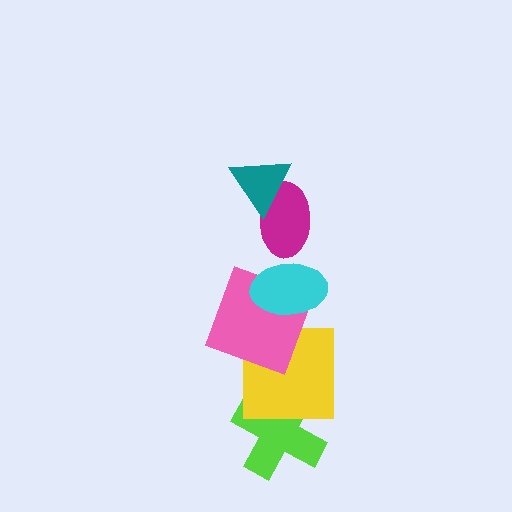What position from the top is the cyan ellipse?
The cyan ellipse is 3rd from the top.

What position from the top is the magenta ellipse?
The magenta ellipse is 2nd from the top.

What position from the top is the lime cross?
The lime cross is 6th from the top.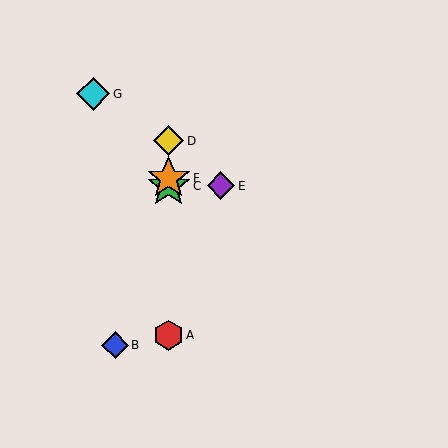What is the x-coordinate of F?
Object F is at x≈169.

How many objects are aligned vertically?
4 objects (A, C, D, F) are aligned vertically.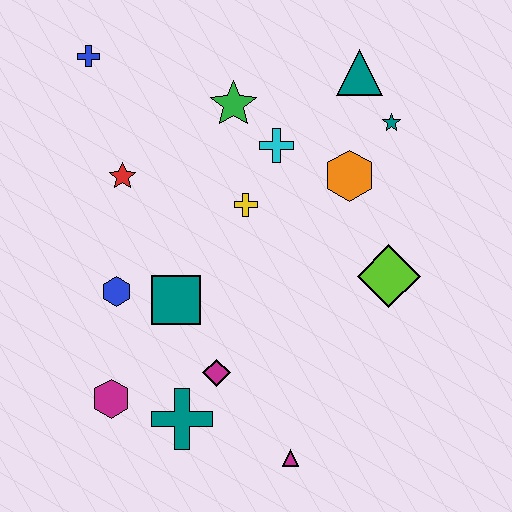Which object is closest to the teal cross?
The magenta diamond is closest to the teal cross.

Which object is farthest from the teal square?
The teal triangle is farthest from the teal square.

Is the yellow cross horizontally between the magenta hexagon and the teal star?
Yes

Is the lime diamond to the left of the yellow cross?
No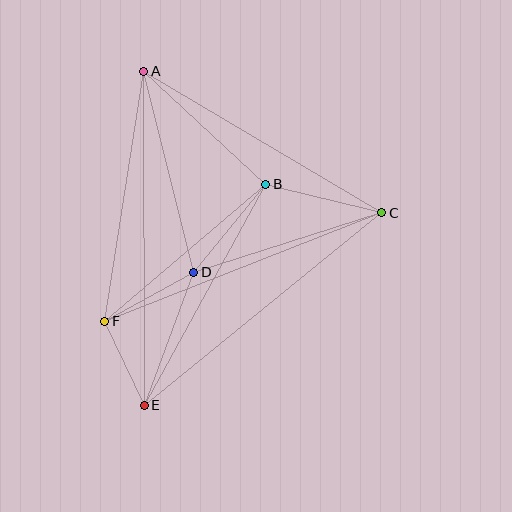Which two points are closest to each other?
Points E and F are closest to each other.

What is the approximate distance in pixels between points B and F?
The distance between B and F is approximately 211 pixels.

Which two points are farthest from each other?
Points A and E are farthest from each other.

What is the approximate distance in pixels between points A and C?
The distance between A and C is approximately 277 pixels.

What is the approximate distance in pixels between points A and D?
The distance between A and D is approximately 207 pixels.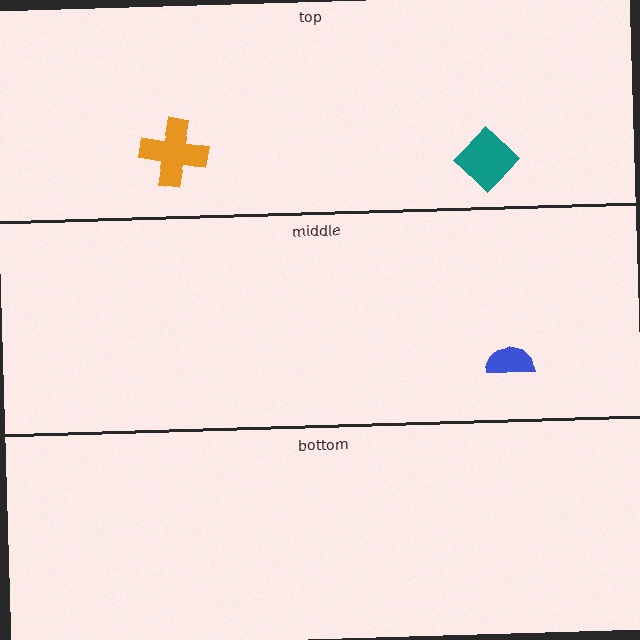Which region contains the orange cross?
The top region.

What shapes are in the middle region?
The blue semicircle.